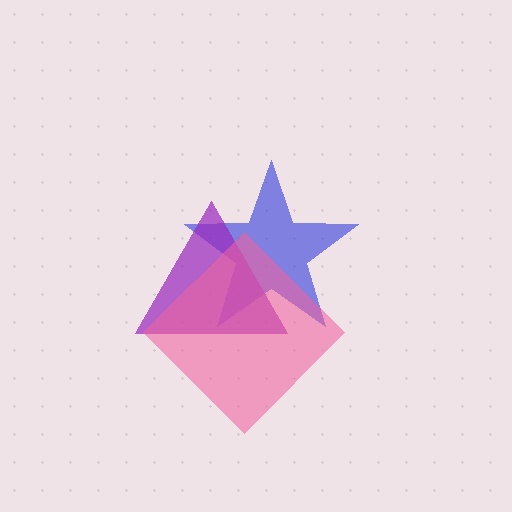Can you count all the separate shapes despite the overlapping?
Yes, there are 3 separate shapes.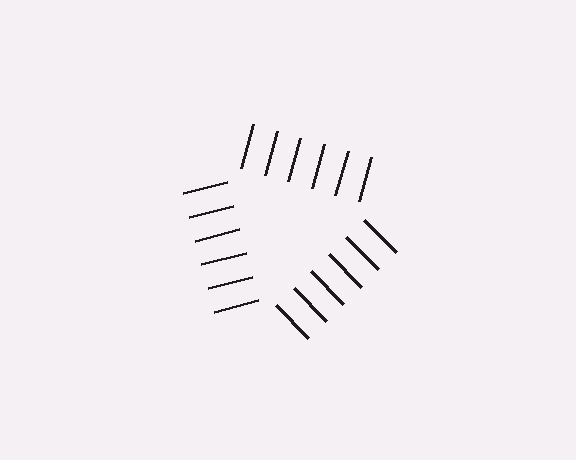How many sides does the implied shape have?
3 sides — the line-ends trace a triangle.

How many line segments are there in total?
18 — 6 along each of the 3 edges.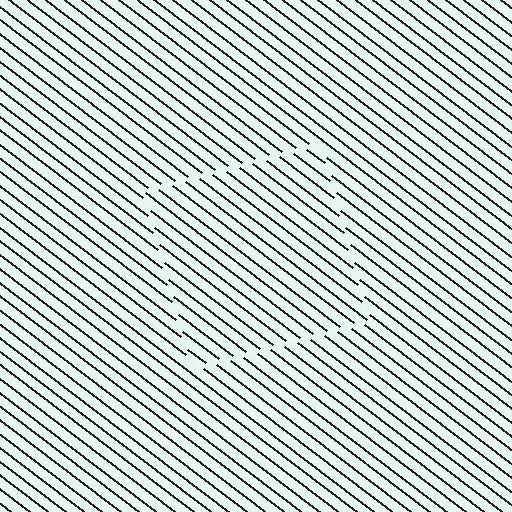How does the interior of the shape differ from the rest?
The interior of the shape contains the same grating, shifted by half a period — the contour is defined by the phase discontinuity where line-ends from the inner and outer gratings abut.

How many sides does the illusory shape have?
4 sides — the line-ends trace a square.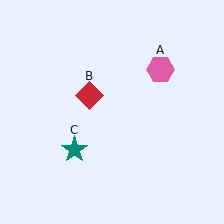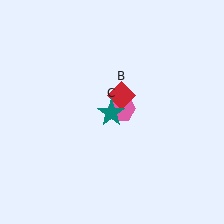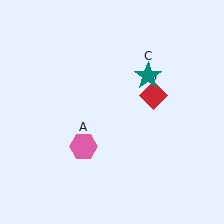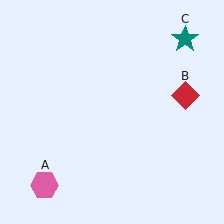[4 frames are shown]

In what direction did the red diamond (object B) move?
The red diamond (object B) moved right.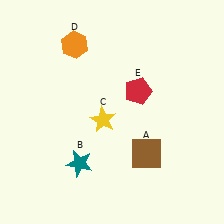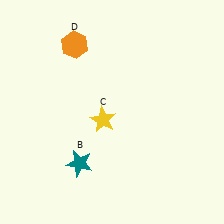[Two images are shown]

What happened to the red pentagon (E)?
The red pentagon (E) was removed in Image 2. It was in the top-right area of Image 1.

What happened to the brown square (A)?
The brown square (A) was removed in Image 2. It was in the bottom-right area of Image 1.